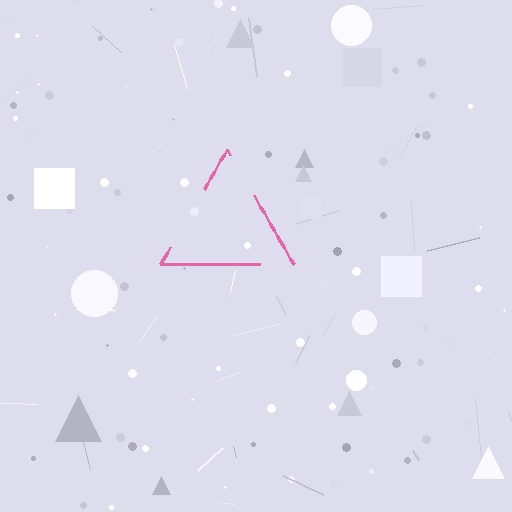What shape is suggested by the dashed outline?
The dashed outline suggests a triangle.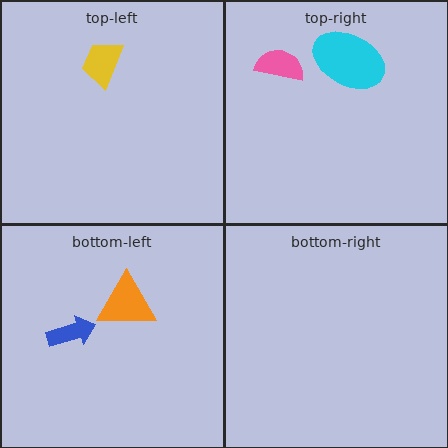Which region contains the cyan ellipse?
The top-right region.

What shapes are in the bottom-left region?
The blue arrow, the orange triangle.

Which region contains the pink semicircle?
The top-right region.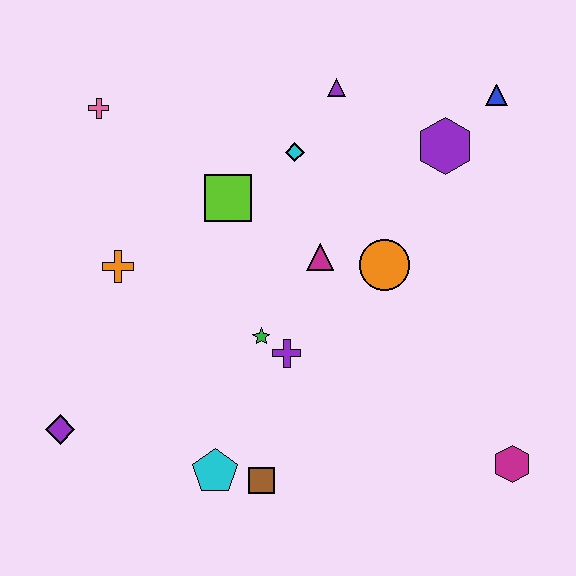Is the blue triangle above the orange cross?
Yes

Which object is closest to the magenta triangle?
The orange circle is closest to the magenta triangle.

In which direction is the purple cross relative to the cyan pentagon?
The purple cross is above the cyan pentagon.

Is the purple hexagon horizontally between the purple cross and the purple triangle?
No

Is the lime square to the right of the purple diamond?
Yes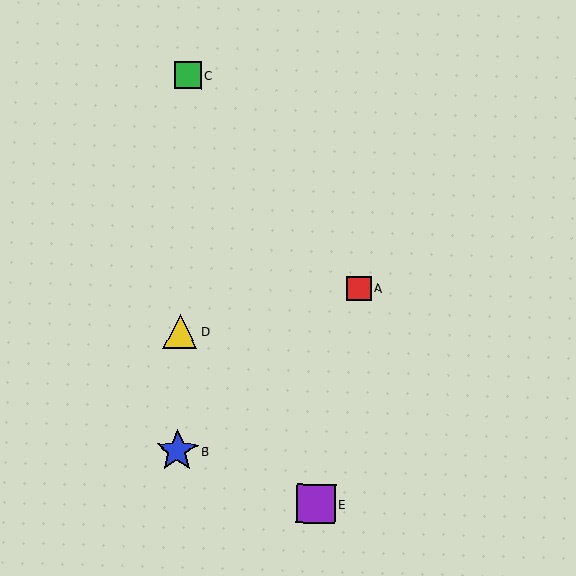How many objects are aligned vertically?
3 objects (B, C, D) are aligned vertically.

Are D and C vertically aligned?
Yes, both are at x≈181.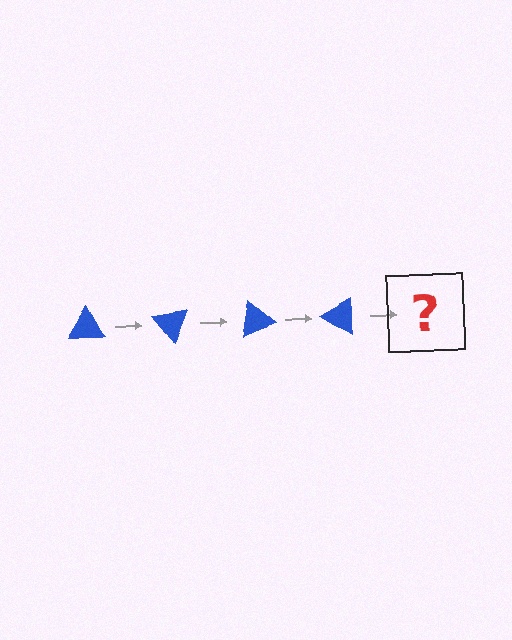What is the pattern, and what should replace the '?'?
The pattern is that the triangle rotates 50 degrees each step. The '?' should be a blue triangle rotated 200 degrees.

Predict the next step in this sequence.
The next step is a blue triangle rotated 200 degrees.